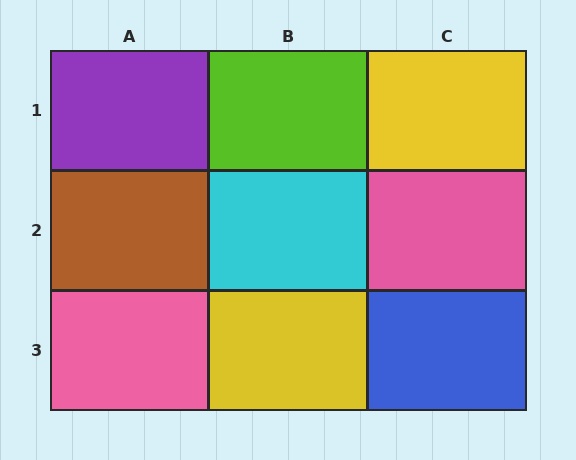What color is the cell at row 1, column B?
Lime.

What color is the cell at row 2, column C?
Pink.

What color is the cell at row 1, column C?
Yellow.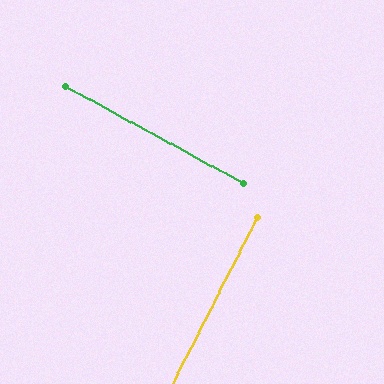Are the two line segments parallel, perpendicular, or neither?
Perpendicular — they meet at approximately 88°.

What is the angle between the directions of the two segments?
Approximately 88 degrees.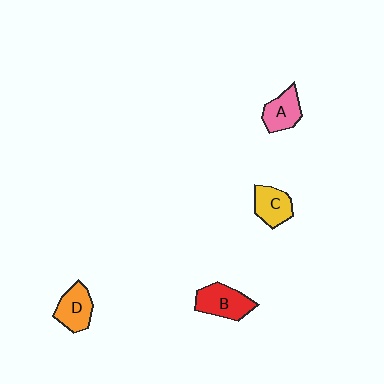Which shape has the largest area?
Shape B (red).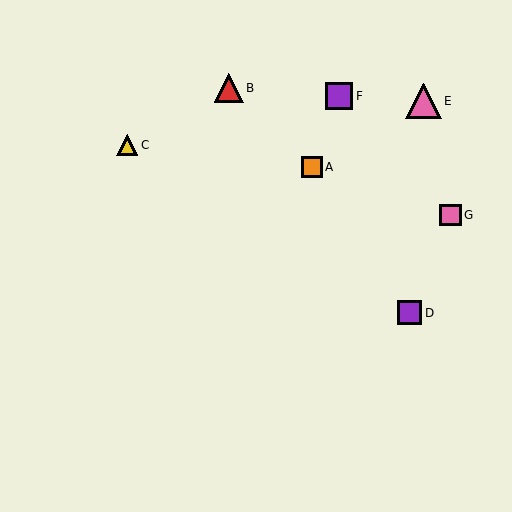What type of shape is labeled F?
Shape F is a purple square.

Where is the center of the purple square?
The center of the purple square is at (410, 313).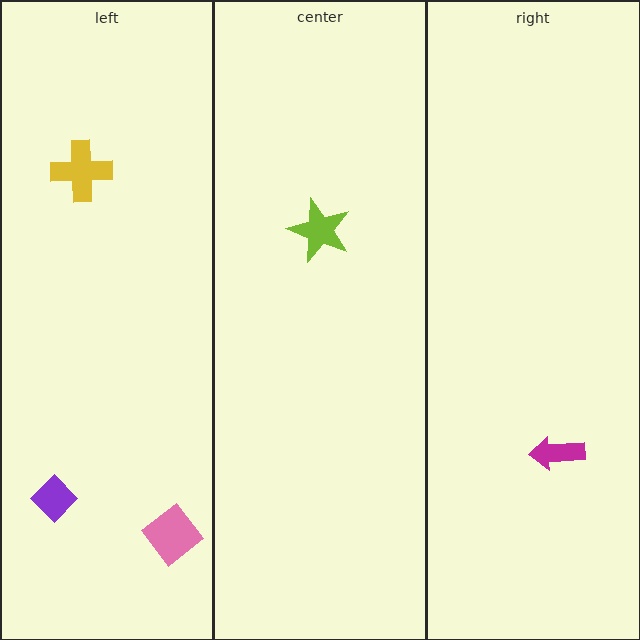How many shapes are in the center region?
1.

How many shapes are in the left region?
3.